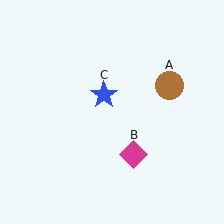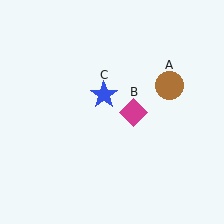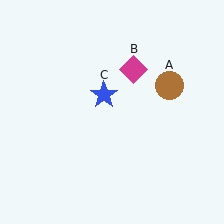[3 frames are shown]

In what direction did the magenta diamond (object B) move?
The magenta diamond (object B) moved up.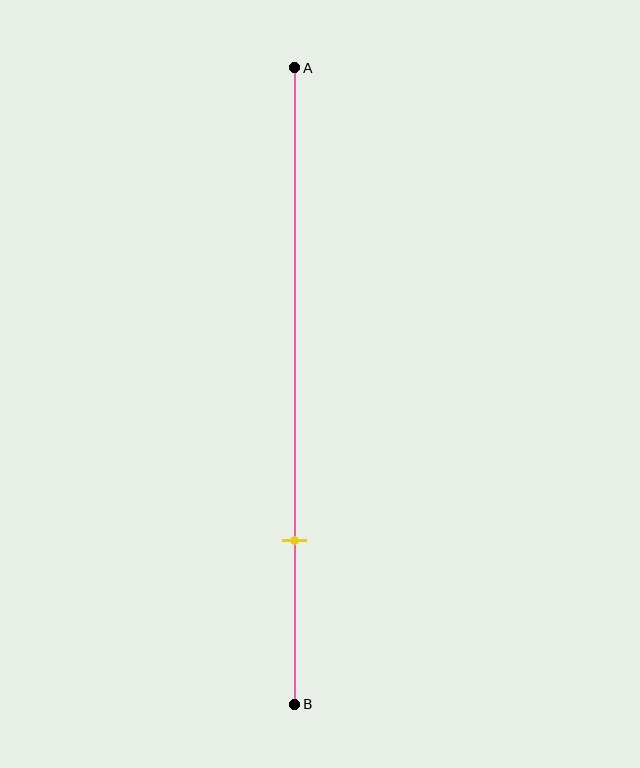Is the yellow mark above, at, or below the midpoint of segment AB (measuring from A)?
The yellow mark is below the midpoint of segment AB.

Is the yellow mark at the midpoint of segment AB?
No, the mark is at about 75% from A, not at the 50% midpoint.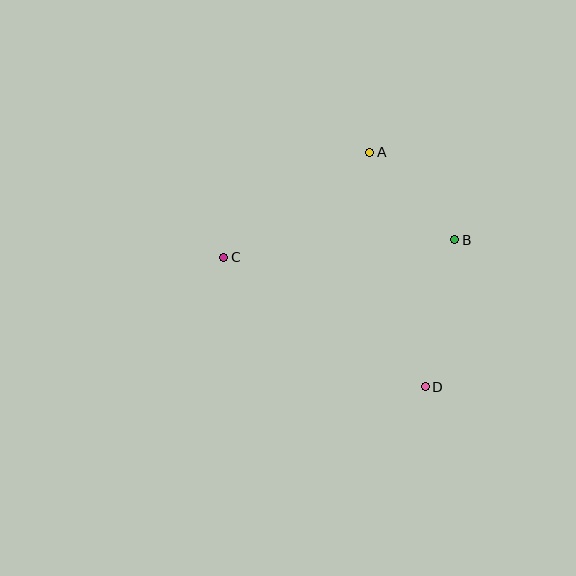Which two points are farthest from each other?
Points A and D are farthest from each other.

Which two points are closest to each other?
Points A and B are closest to each other.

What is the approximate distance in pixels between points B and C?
The distance between B and C is approximately 232 pixels.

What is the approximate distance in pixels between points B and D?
The distance between B and D is approximately 150 pixels.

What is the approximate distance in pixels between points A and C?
The distance between A and C is approximately 180 pixels.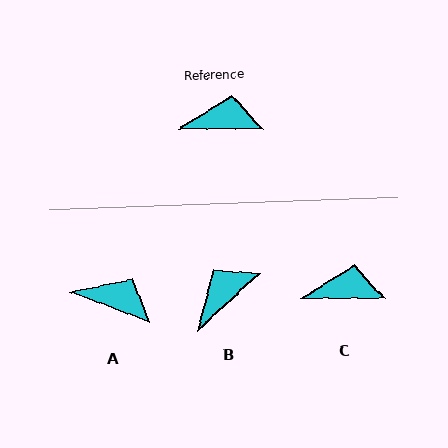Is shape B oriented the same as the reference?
No, it is off by about 42 degrees.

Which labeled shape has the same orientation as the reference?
C.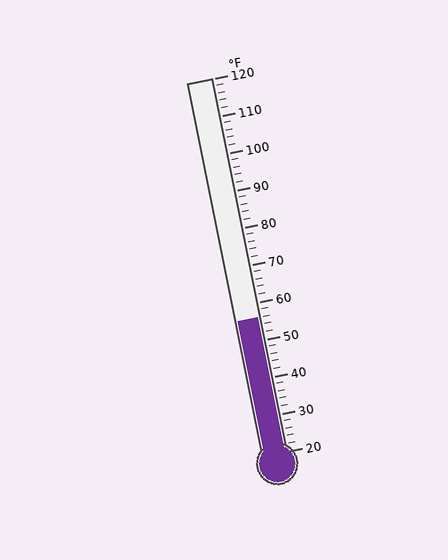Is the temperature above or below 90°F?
The temperature is below 90°F.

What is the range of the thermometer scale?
The thermometer scale ranges from 20°F to 120°F.